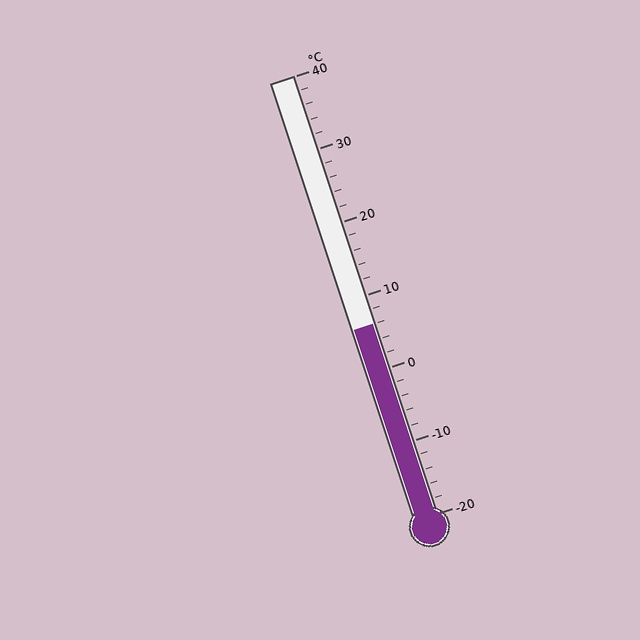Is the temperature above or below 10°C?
The temperature is below 10°C.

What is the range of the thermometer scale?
The thermometer scale ranges from -20°C to 40°C.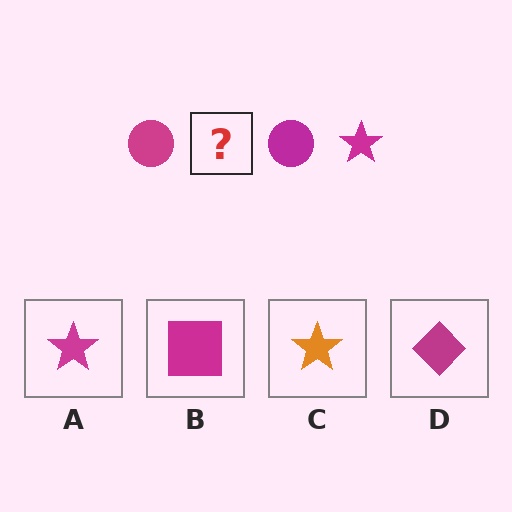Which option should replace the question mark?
Option A.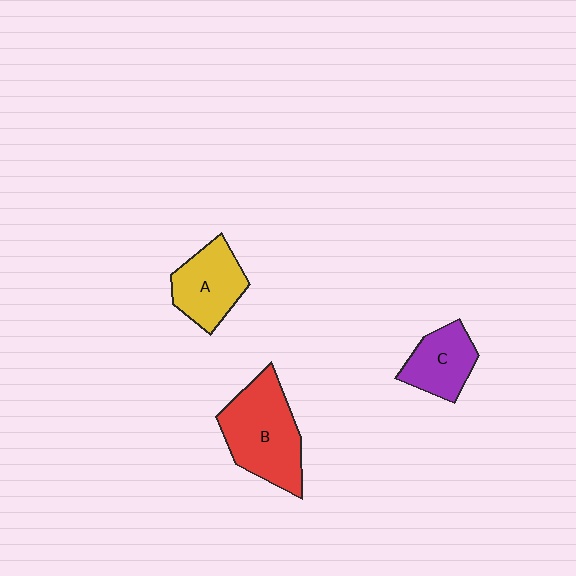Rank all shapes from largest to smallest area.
From largest to smallest: B (red), A (yellow), C (purple).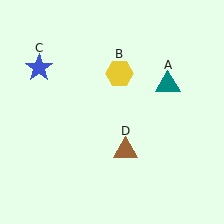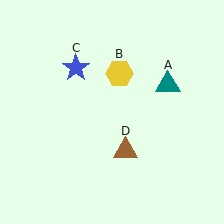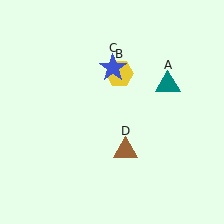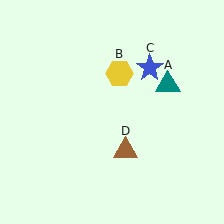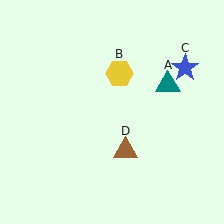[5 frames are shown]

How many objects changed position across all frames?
1 object changed position: blue star (object C).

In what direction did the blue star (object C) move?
The blue star (object C) moved right.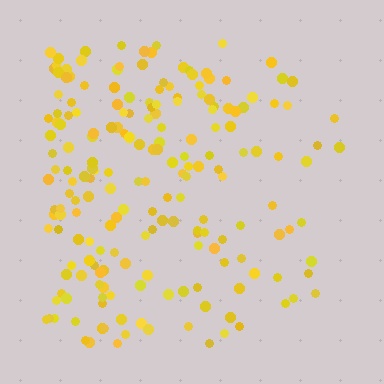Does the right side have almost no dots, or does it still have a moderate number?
Still a moderate number, just noticeably fewer than the left.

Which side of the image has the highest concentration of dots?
The left.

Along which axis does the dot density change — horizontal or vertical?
Horizontal.